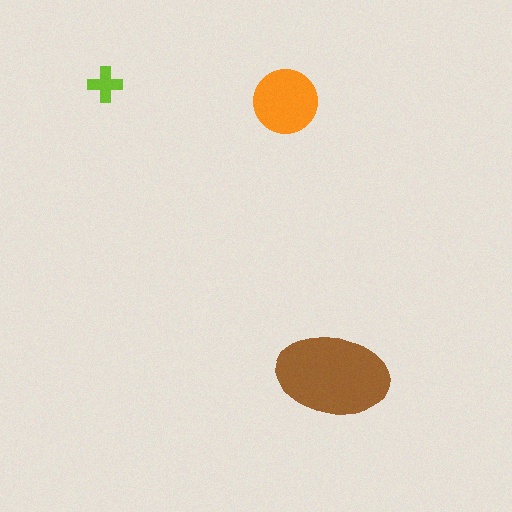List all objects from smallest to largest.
The lime cross, the orange circle, the brown ellipse.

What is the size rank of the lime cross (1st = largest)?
3rd.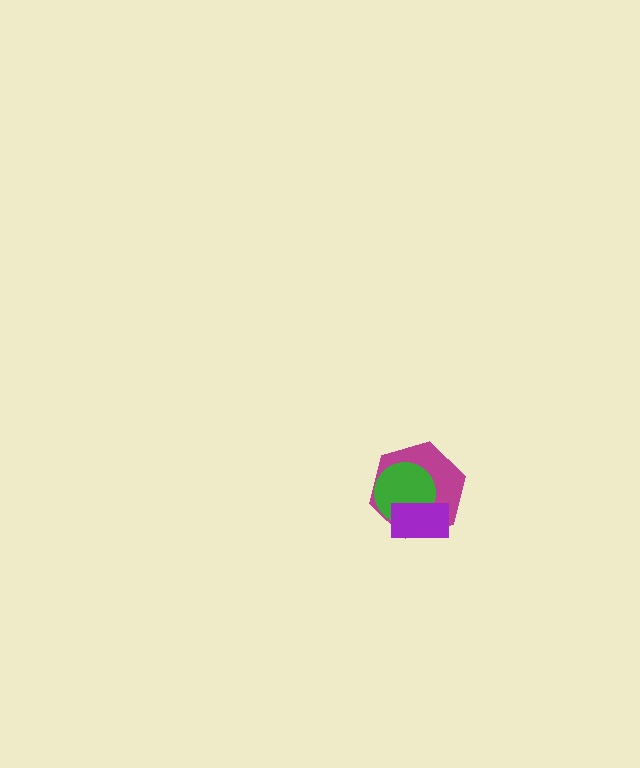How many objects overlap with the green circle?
2 objects overlap with the green circle.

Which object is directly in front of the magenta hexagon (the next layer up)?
The green circle is directly in front of the magenta hexagon.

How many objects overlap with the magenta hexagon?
2 objects overlap with the magenta hexagon.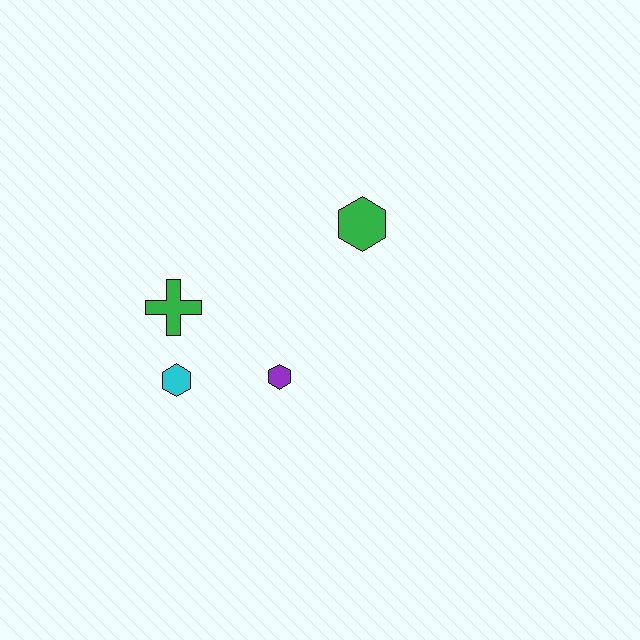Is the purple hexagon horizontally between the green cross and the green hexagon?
Yes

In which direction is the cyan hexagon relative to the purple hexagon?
The cyan hexagon is to the left of the purple hexagon.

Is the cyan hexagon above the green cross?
No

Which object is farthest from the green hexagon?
The cyan hexagon is farthest from the green hexagon.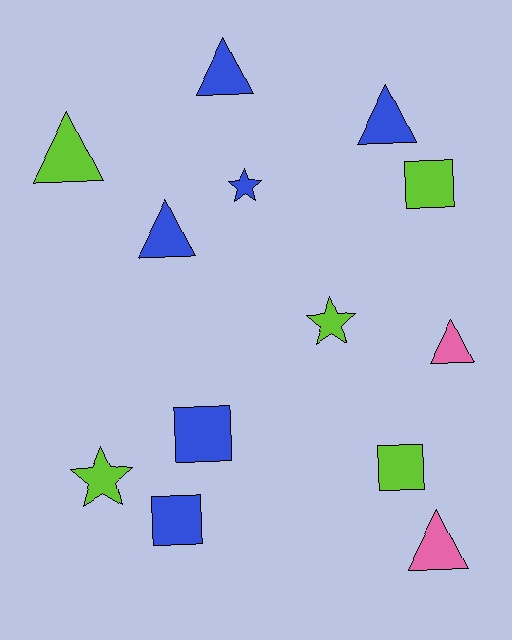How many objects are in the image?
There are 13 objects.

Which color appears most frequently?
Blue, with 6 objects.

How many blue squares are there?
There are 2 blue squares.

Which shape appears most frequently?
Triangle, with 6 objects.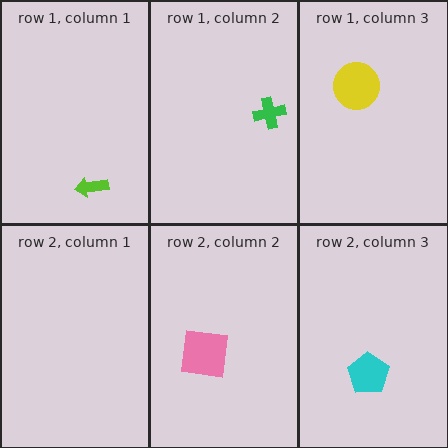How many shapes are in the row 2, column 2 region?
1.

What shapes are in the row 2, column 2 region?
The pink square.